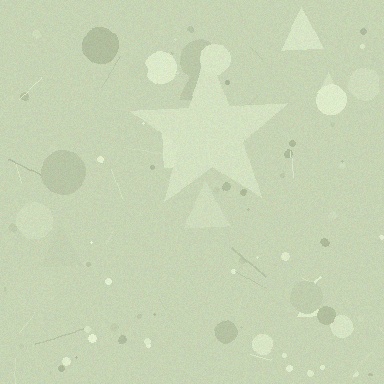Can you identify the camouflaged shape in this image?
The camouflaged shape is a star.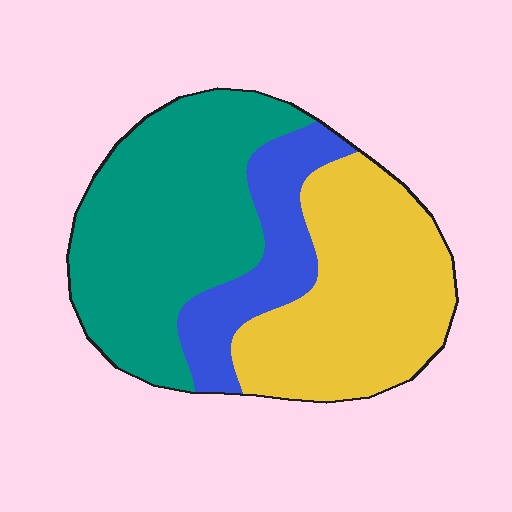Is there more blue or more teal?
Teal.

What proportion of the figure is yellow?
Yellow covers around 40% of the figure.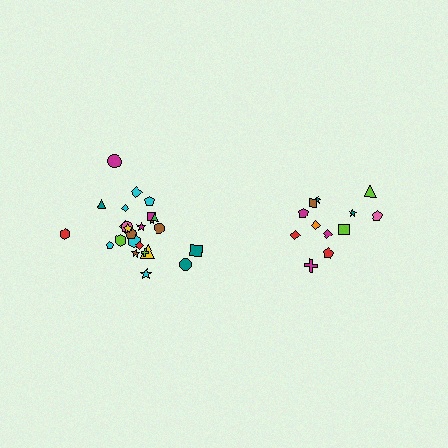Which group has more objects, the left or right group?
The left group.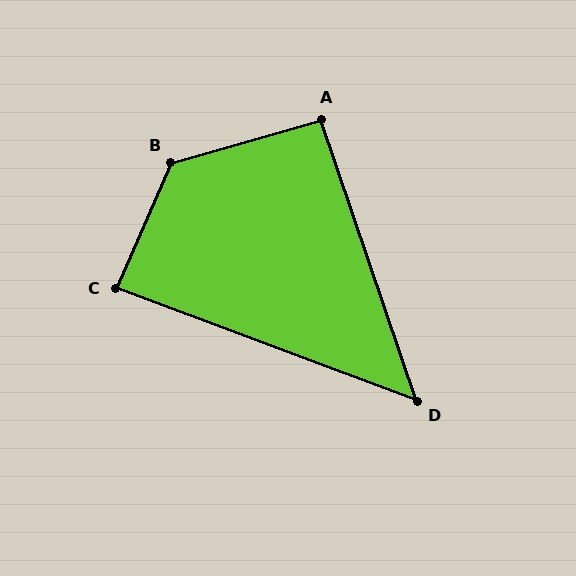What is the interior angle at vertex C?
Approximately 87 degrees (approximately right).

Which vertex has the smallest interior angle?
D, at approximately 51 degrees.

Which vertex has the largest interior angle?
B, at approximately 129 degrees.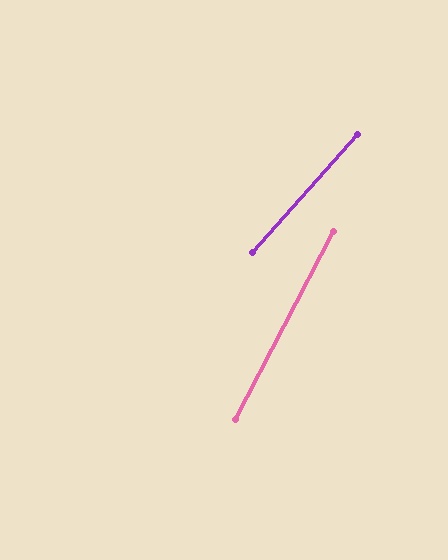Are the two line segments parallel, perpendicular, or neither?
Neither parallel nor perpendicular — they differ by about 14°.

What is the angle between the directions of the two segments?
Approximately 14 degrees.